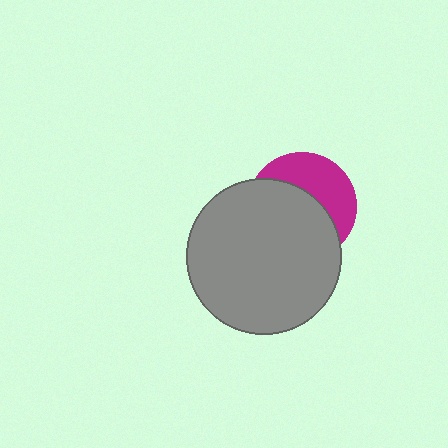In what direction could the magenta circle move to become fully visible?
The magenta circle could move toward the upper-right. That would shift it out from behind the gray circle entirely.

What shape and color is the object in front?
The object in front is a gray circle.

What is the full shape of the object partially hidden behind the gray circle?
The partially hidden object is a magenta circle.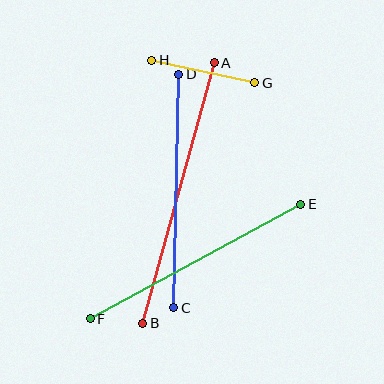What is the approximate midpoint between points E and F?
The midpoint is at approximately (196, 261) pixels.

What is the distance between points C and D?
The distance is approximately 234 pixels.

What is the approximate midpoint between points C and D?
The midpoint is at approximately (176, 191) pixels.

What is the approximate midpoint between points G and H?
The midpoint is at approximately (203, 71) pixels.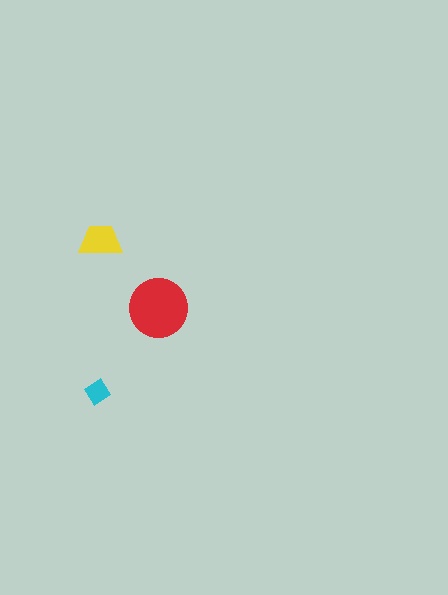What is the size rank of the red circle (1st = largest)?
1st.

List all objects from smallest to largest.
The cyan diamond, the yellow trapezoid, the red circle.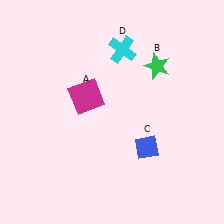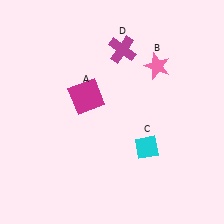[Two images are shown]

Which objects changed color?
B changed from green to pink. C changed from blue to cyan. D changed from cyan to magenta.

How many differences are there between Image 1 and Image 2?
There are 3 differences between the two images.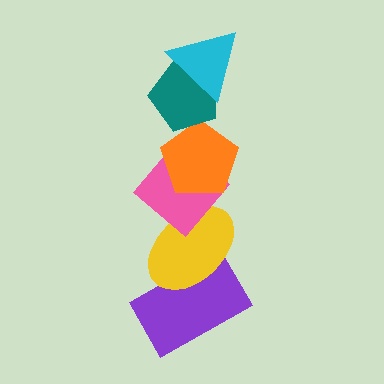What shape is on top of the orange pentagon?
The teal pentagon is on top of the orange pentagon.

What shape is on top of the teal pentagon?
The cyan triangle is on top of the teal pentagon.